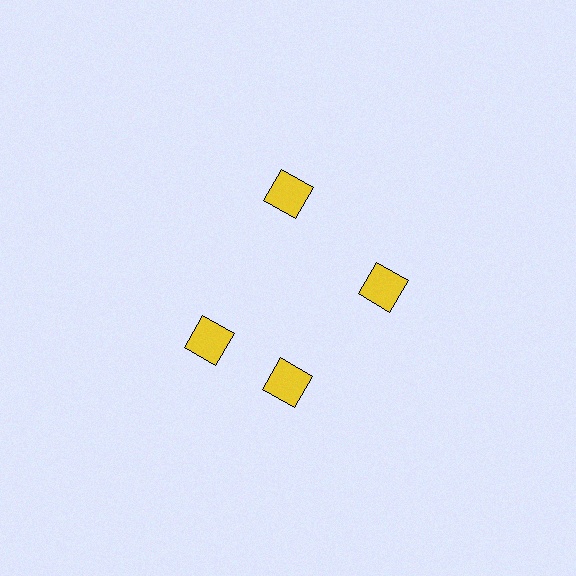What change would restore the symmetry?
The symmetry would be restored by rotating it back into even spacing with its neighbors so that all 4 squares sit at equal angles and equal distance from the center.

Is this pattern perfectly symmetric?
No. The 4 yellow squares are arranged in a ring, but one element near the 9 o'clock position is rotated out of alignment along the ring, breaking the 4-fold rotational symmetry.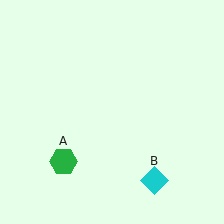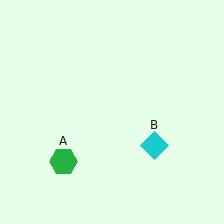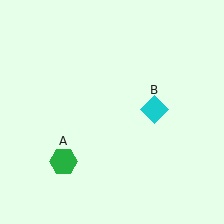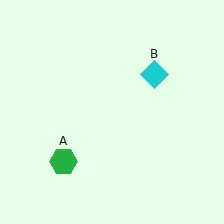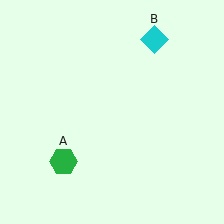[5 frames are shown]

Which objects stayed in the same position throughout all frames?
Green hexagon (object A) remained stationary.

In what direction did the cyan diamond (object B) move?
The cyan diamond (object B) moved up.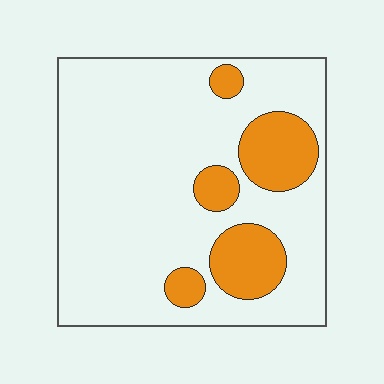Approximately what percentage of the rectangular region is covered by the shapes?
Approximately 20%.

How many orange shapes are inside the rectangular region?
5.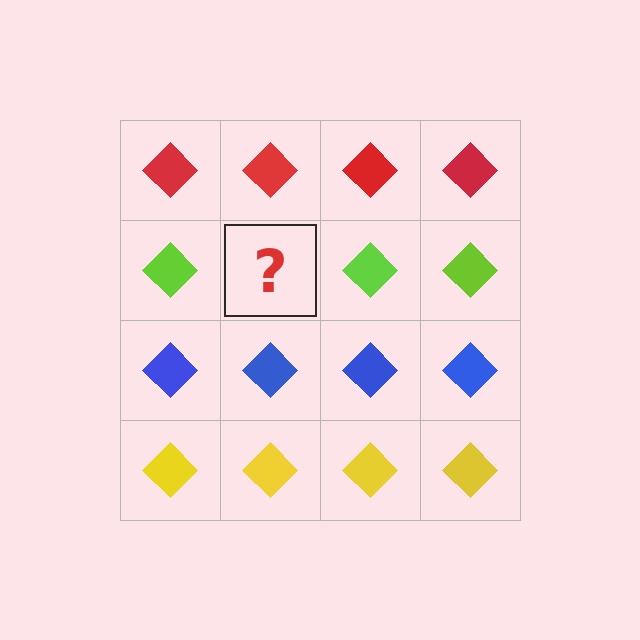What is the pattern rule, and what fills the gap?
The rule is that each row has a consistent color. The gap should be filled with a lime diamond.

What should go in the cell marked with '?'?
The missing cell should contain a lime diamond.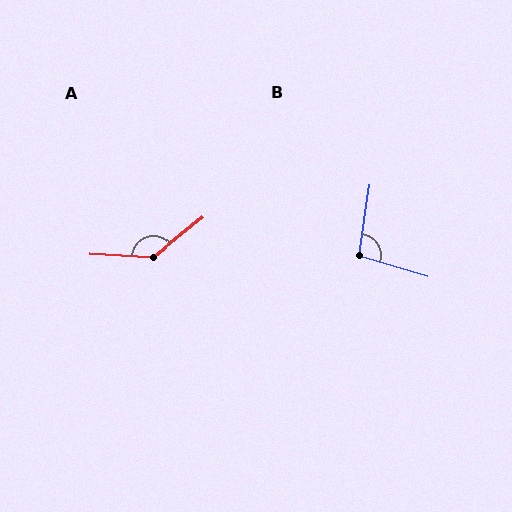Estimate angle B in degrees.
Approximately 98 degrees.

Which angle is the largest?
A, at approximately 138 degrees.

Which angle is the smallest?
B, at approximately 98 degrees.